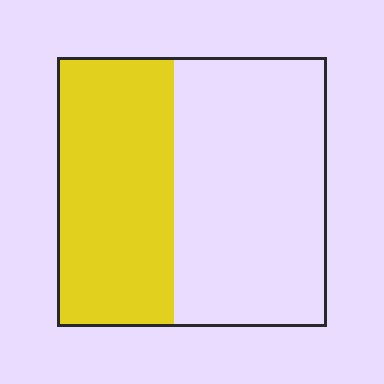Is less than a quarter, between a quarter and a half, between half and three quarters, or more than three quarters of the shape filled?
Between a quarter and a half.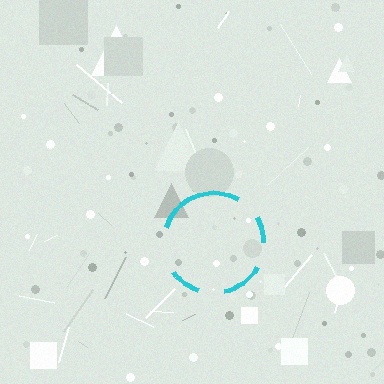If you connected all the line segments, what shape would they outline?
They would outline a circle.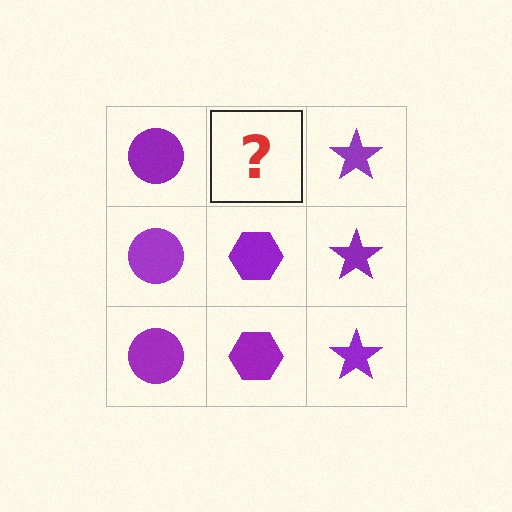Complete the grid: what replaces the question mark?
The question mark should be replaced with a purple hexagon.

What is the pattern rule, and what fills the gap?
The rule is that each column has a consistent shape. The gap should be filled with a purple hexagon.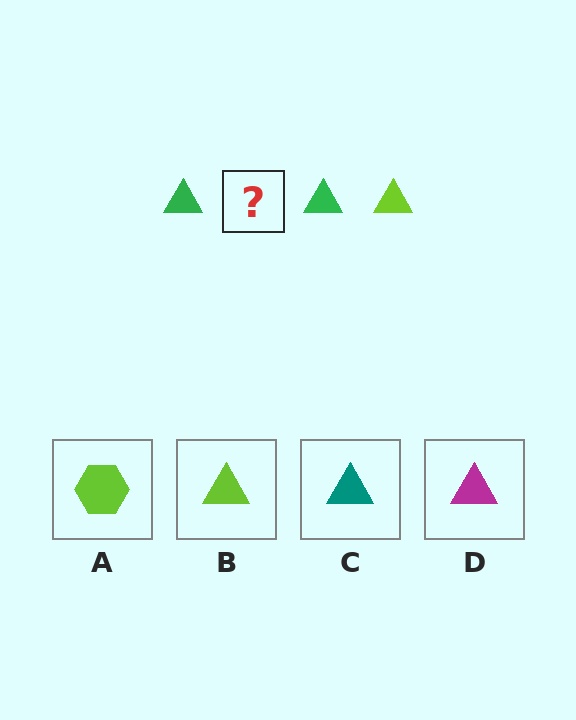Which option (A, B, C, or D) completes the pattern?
B.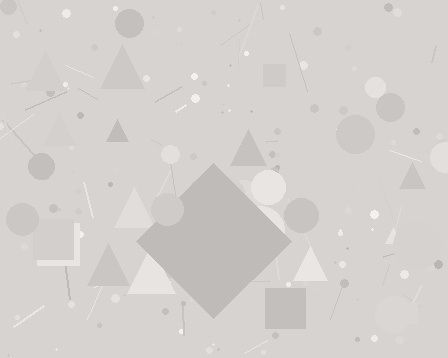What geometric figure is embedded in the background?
A diamond is embedded in the background.